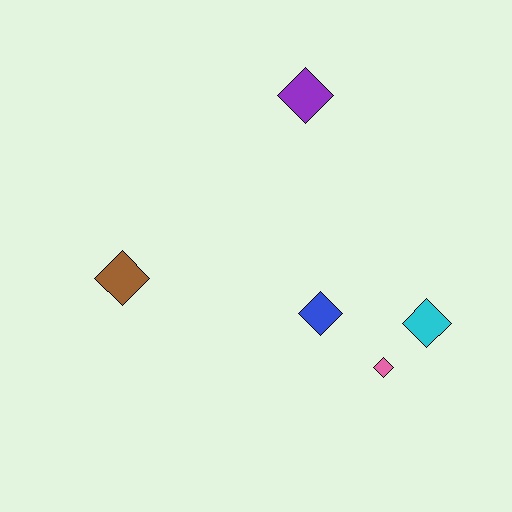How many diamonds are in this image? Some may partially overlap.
There are 5 diamonds.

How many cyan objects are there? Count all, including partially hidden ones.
There is 1 cyan object.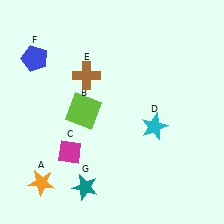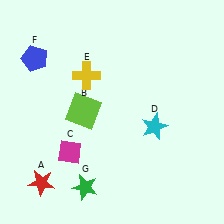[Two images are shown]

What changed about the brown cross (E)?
In Image 1, E is brown. In Image 2, it changed to yellow.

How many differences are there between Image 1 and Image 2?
There are 3 differences between the two images.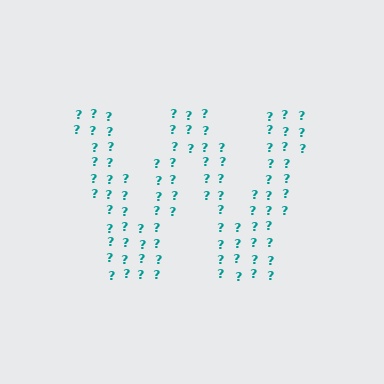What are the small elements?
The small elements are question marks.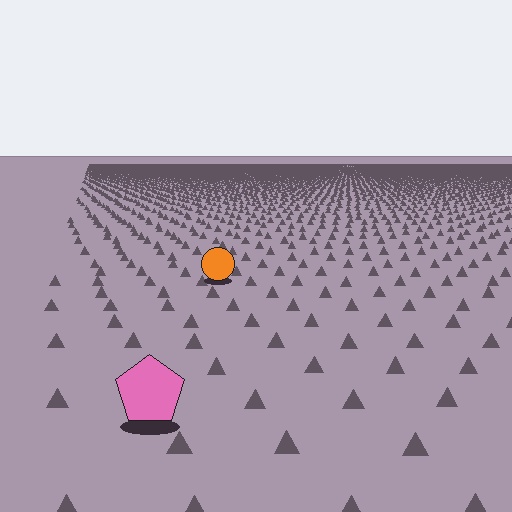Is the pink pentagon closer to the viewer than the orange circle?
Yes. The pink pentagon is closer — you can tell from the texture gradient: the ground texture is coarser near it.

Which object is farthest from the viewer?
The orange circle is farthest from the viewer. It appears smaller and the ground texture around it is denser.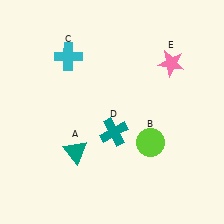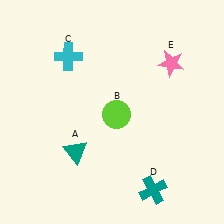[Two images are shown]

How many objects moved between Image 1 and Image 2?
2 objects moved between the two images.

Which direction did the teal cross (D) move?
The teal cross (D) moved down.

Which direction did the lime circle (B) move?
The lime circle (B) moved left.